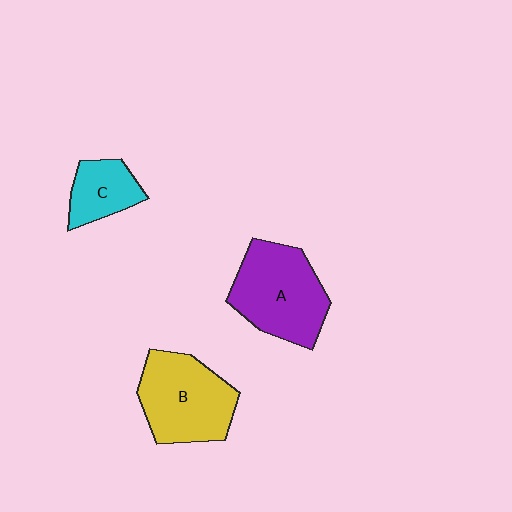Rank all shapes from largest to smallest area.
From largest to smallest: A (purple), B (yellow), C (cyan).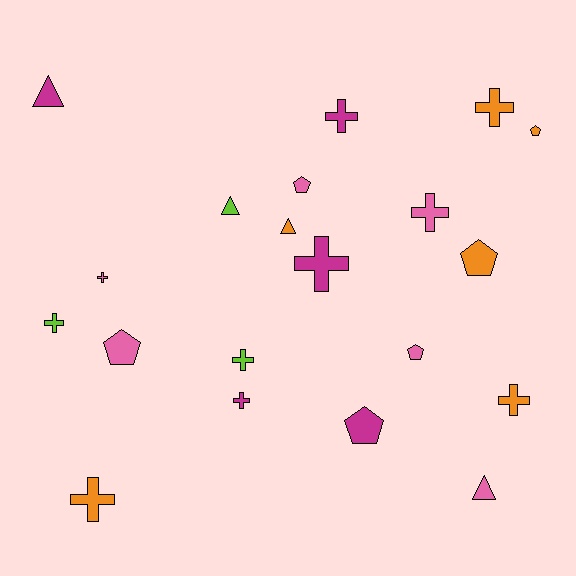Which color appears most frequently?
Orange, with 6 objects.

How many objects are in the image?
There are 20 objects.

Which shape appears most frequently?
Cross, with 10 objects.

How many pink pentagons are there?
There are 3 pink pentagons.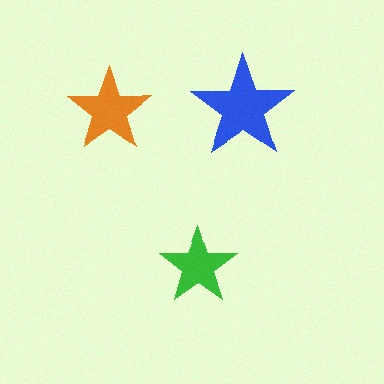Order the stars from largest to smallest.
the blue one, the orange one, the green one.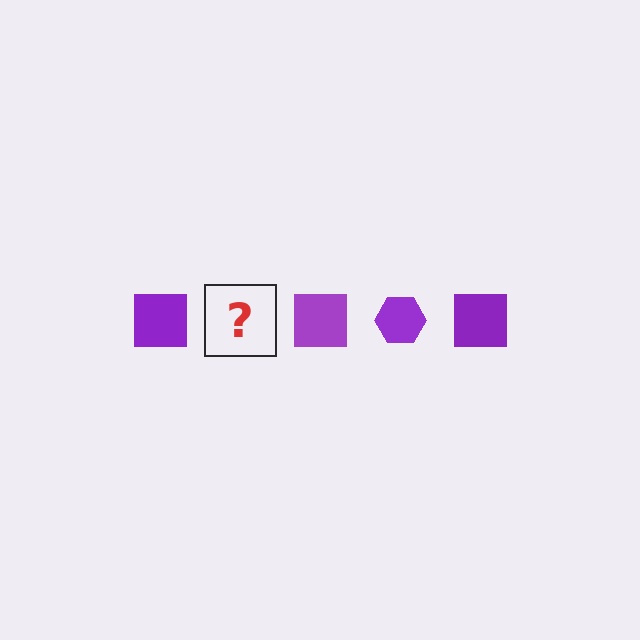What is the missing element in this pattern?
The missing element is a purple hexagon.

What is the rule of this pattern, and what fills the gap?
The rule is that the pattern cycles through square, hexagon shapes in purple. The gap should be filled with a purple hexagon.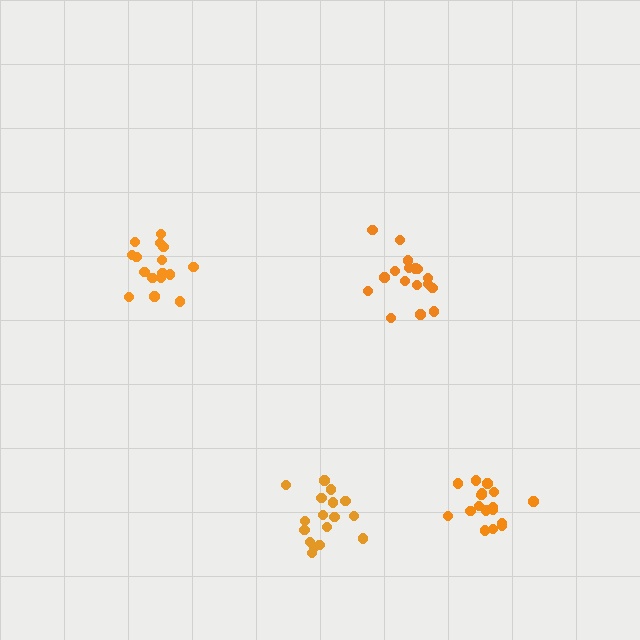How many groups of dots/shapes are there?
There are 4 groups.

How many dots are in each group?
Group 1: 17 dots, Group 2: 16 dots, Group 3: 17 dots, Group 4: 17 dots (67 total).